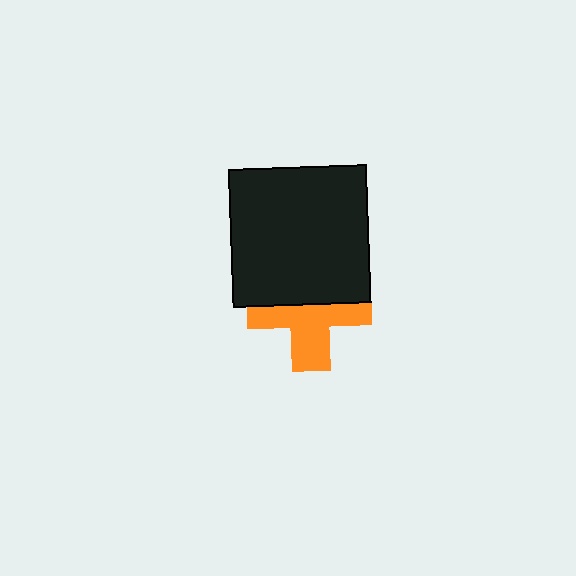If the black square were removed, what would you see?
You would see the complete orange cross.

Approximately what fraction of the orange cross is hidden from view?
Roughly 45% of the orange cross is hidden behind the black square.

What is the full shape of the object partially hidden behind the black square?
The partially hidden object is an orange cross.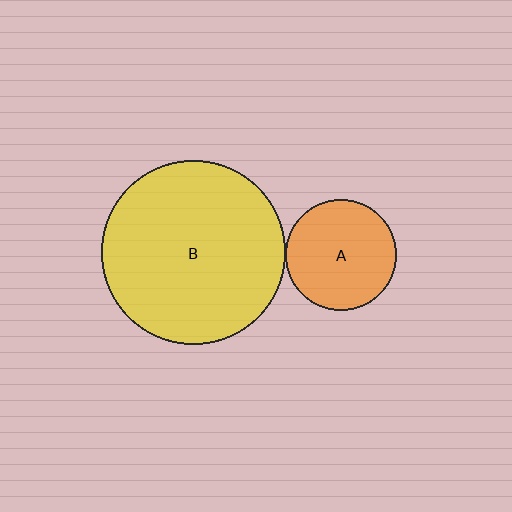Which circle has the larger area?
Circle B (yellow).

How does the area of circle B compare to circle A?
Approximately 2.8 times.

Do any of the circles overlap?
No, none of the circles overlap.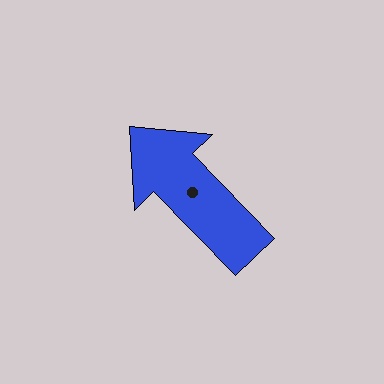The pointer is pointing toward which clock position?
Roughly 11 o'clock.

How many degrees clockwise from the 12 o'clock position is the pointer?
Approximately 316 degrees.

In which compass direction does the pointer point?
Northwest.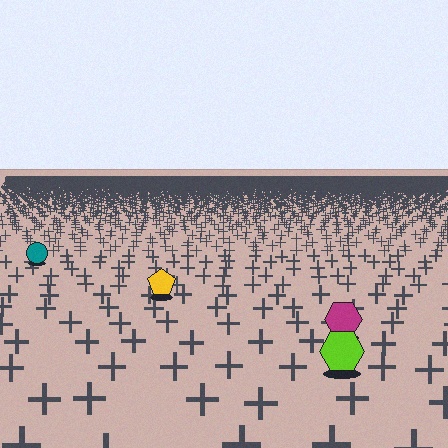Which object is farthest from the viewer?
The teal circle is farthest from the viewer. It appears smaller and the ground texture around it is denser.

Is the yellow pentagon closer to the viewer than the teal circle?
Yes. The yellow pentagon is closer — you can tell from the texture gradient: the ground texture is coarser near it.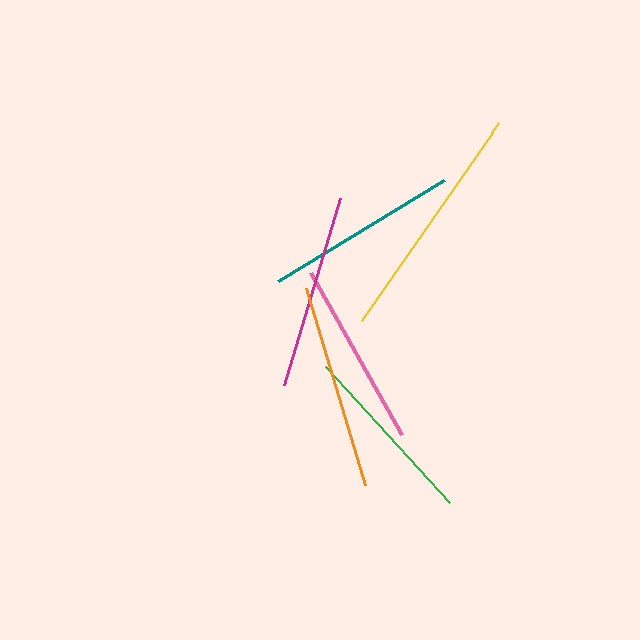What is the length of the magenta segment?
The magenta segment is approximately 196 pixels long.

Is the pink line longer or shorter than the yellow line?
The yellow line is longer than the pink line.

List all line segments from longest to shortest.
From longest to shortest: yellow, orange, magenta, teal, pink, green.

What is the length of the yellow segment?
The yellow segment is approximately 242 pixels long.